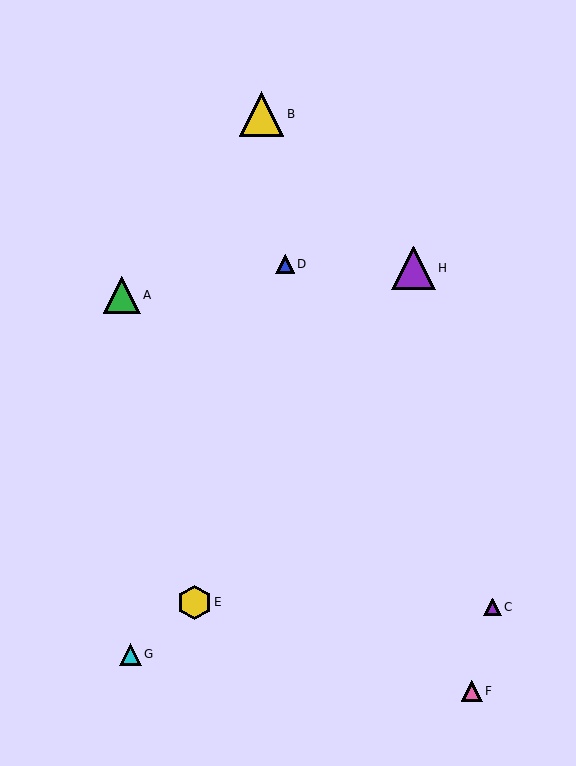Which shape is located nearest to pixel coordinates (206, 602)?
The yellow hexagon (labeled E) at (194, 602) is nearest to that location.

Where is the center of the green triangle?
The center of the green triangle is at (122, 295).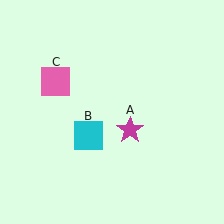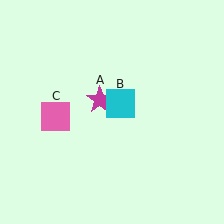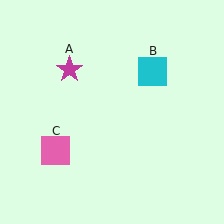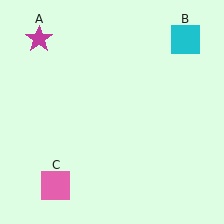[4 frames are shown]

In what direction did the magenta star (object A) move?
The magenta star (object A) moved up and to the left.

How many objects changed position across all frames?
3 objects changed position: magenta star (object A), cyan square (object B), pink square (object C).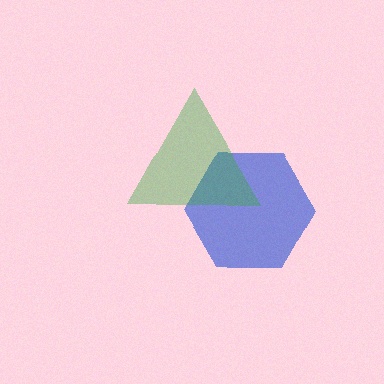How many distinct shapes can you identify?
There are 2 distinct shapes: a blue hexagon, a green triangle.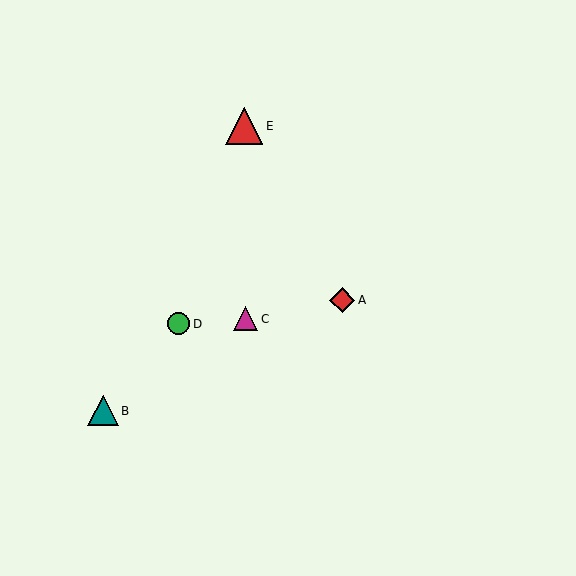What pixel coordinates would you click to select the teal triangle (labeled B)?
Click at (103, 411) to select the teal triangle B.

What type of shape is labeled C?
Shape C is a magenta triangle.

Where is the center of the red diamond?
The center of the red diamond is at (342, 300).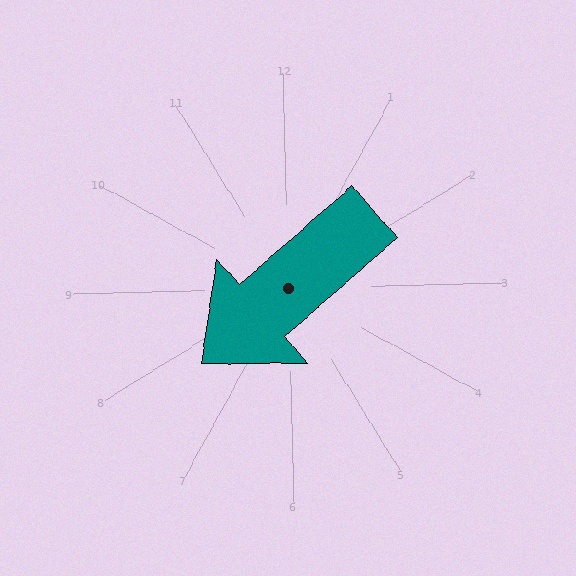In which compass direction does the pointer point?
Southwest.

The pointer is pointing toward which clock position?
Roughly 8 o'clock.